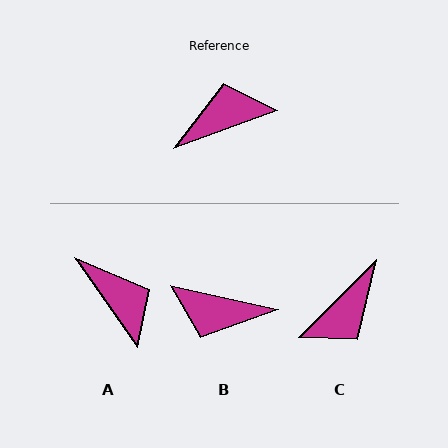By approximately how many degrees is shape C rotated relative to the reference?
Approximately 155 degrees clockwise.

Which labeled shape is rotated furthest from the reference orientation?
C, about 155 degrees away.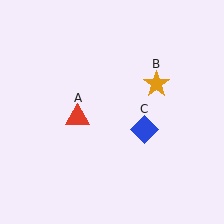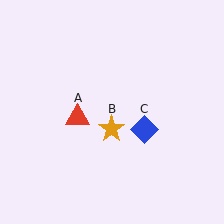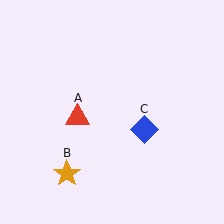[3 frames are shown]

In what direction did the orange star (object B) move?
The orange star (object B) moved down and to the left.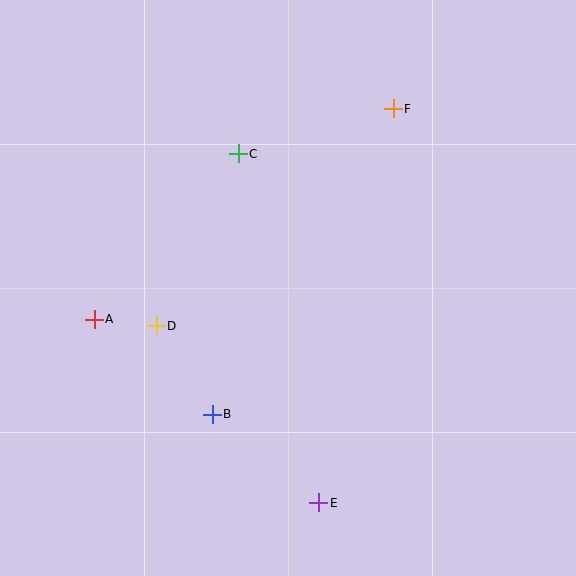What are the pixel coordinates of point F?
Point F is at (393, 109).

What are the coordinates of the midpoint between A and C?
The midpoint between A and C is at (166, 237).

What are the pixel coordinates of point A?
Point A is at (94, 319).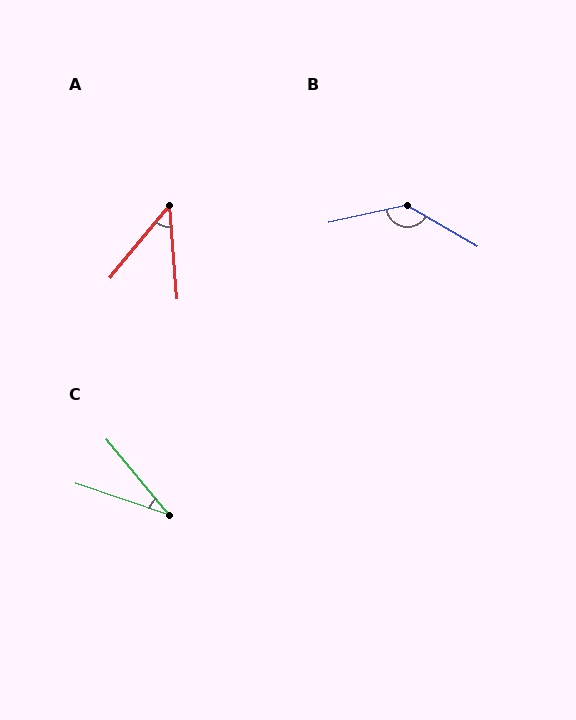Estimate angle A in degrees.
Approximately 44 degrees.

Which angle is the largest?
B, at approximately 137 degrees.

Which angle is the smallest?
C, at approximately 32 degrees.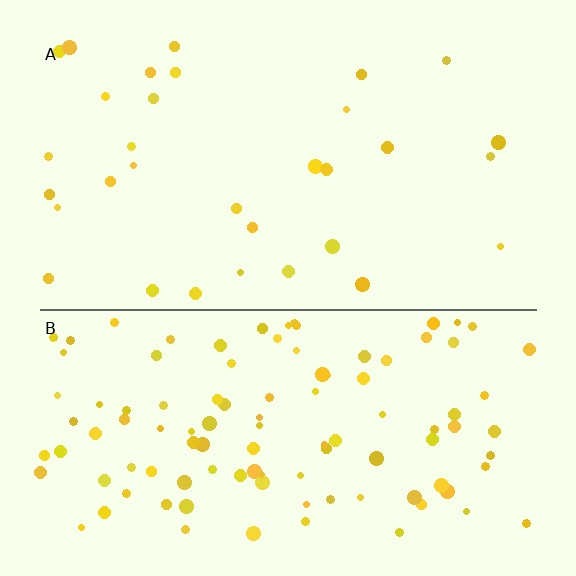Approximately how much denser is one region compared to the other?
Approximately 3.4× — region B over region A.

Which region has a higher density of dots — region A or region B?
B (the bottom).